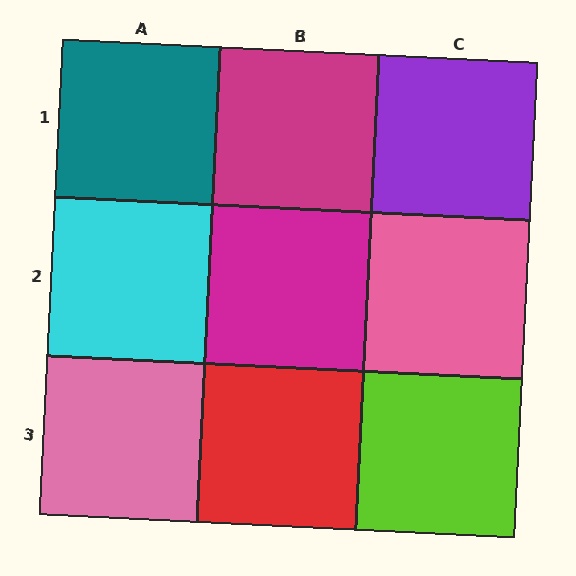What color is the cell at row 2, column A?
Cyan.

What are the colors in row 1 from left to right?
Teal, magenta, purple.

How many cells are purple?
1 cell is purple.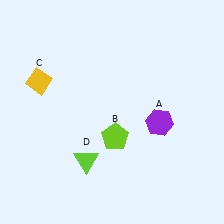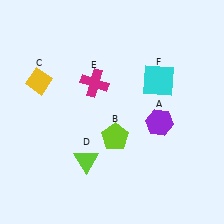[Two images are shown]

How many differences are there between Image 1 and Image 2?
There are 2 differences between the two images.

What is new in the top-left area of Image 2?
A magenta cross (E) was added in the top-left area of Image 2.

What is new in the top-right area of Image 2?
A cyan square (F) was added in the top-right area of Image 2.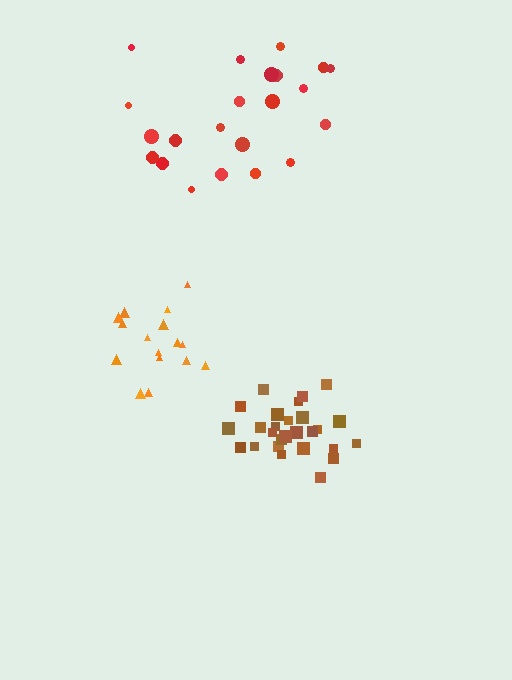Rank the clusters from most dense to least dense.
brown, orange, red.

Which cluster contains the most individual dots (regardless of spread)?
Brown (27).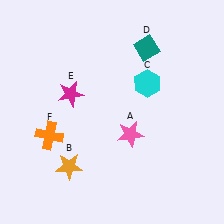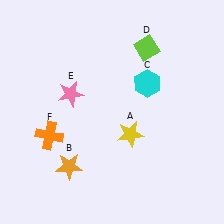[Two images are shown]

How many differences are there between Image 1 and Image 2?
There are 3 differences between the two images.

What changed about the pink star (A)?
In Image 1, A is pink. In Image 2, it changed to yellow.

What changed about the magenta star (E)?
In Image 1, E is magenta. In Image 2, it changed to pink.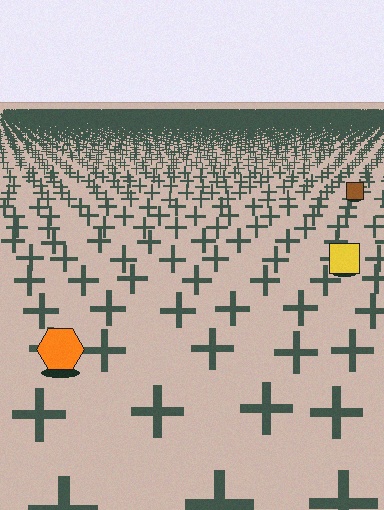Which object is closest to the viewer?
The orange hexagon is closest. The texture marks near it are larger and more spread out.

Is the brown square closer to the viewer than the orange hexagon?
No. The orange hexagon is closer — you can tell from the texture gradient: the ground texture is coarser near it.